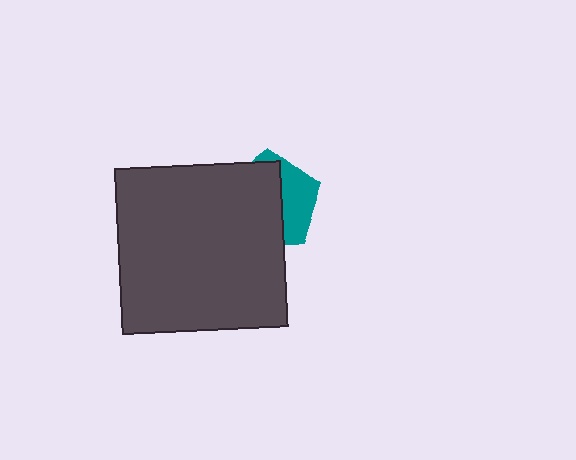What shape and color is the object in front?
The object in front is a dark gray square.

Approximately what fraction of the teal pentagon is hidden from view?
Roughly 63% of the teal pentagon is hidden behind the dark gray square.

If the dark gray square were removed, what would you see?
You would see the complete teal pentagon.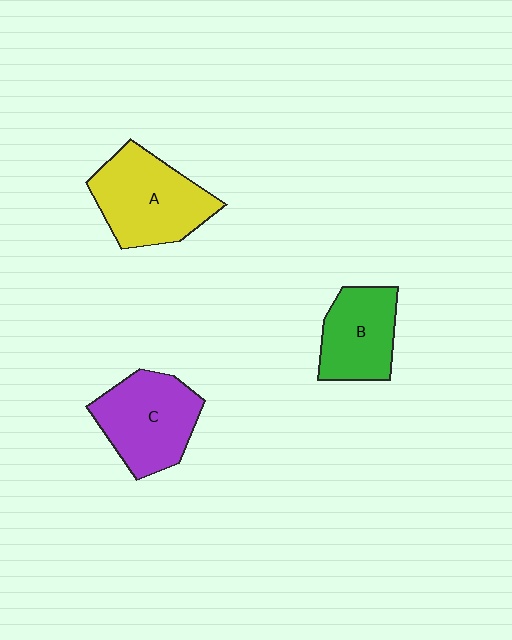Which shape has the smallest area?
Shape B (green).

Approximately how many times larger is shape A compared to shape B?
Approximately 1.4 times.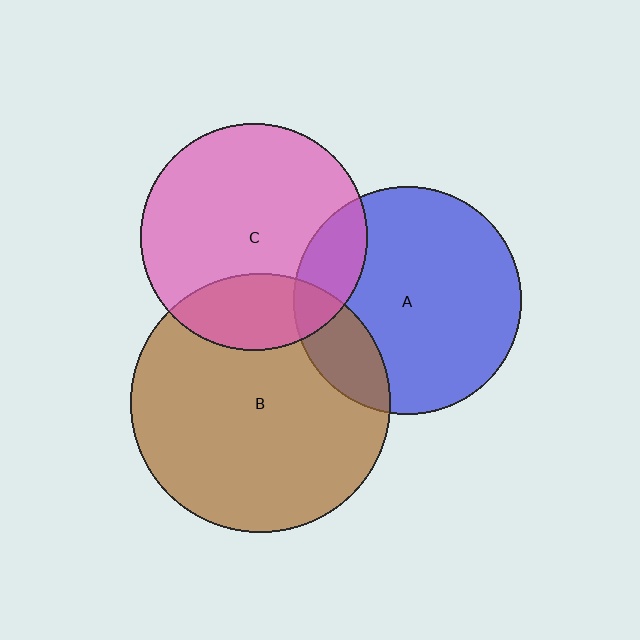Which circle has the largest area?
Circle B (brown).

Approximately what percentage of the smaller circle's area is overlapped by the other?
Approximately 20%.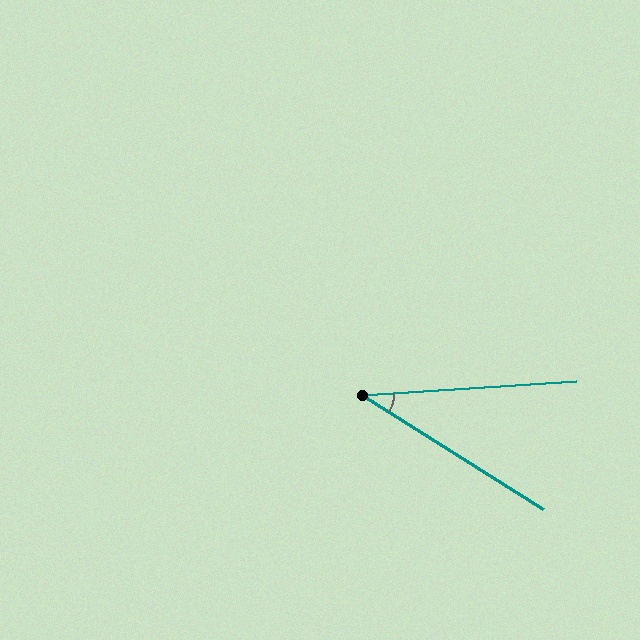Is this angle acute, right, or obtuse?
It is acute.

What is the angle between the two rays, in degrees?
Approximately 36 degrees.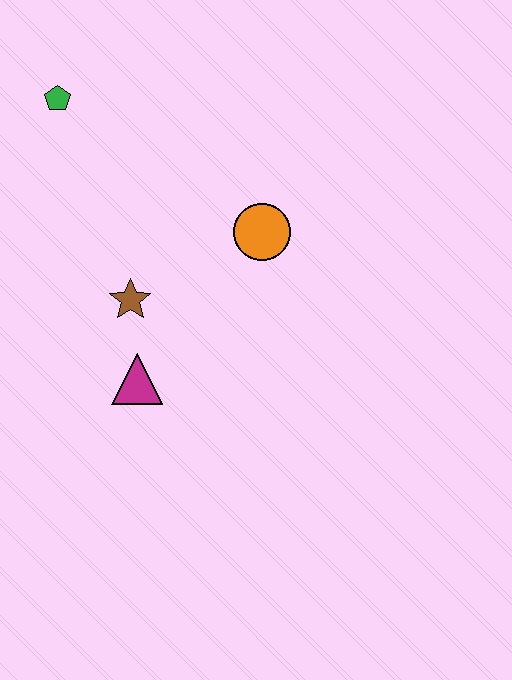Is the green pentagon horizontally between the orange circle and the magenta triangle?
No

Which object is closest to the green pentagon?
The brown star is closest to the green pentagon.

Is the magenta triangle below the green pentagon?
Yes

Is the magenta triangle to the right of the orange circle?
No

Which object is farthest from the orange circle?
The green pentagon is farthest from the orange circle.